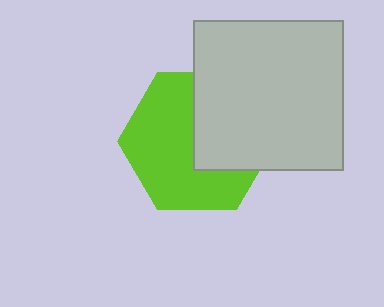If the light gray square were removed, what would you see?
You would see the complete lime hexagon.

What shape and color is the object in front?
The object in front is a light gray square.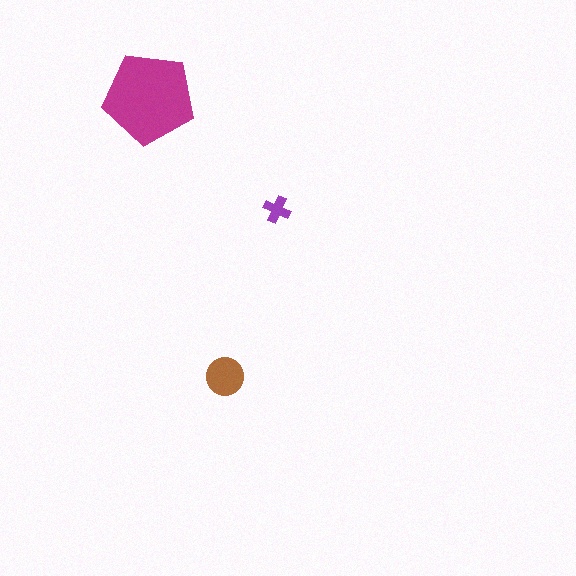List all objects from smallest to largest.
The purple cross, the brown circle, the magenta pentagon.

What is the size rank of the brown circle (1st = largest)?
2nd.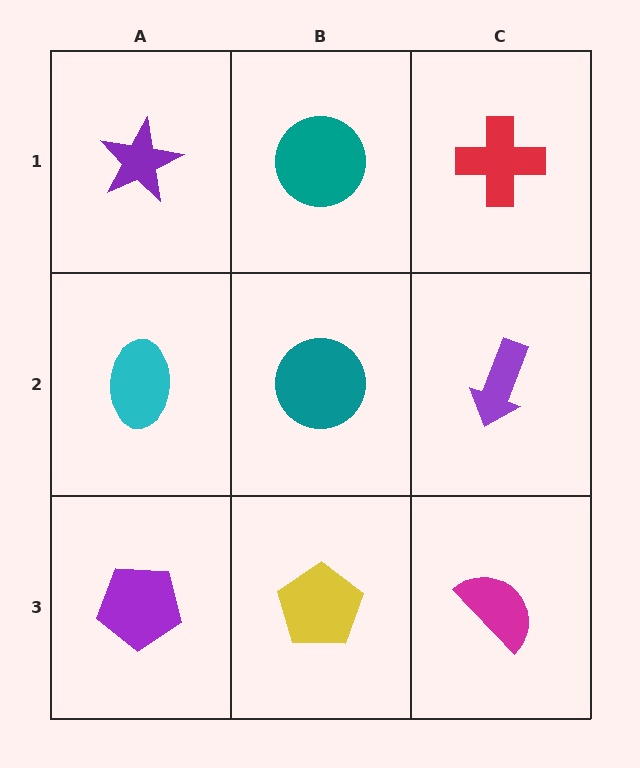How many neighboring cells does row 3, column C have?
2.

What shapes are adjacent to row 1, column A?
A cyan ellipse (row 2, column A), a teal circle (row 1, column B).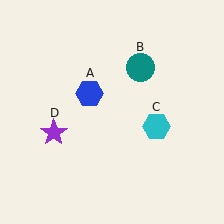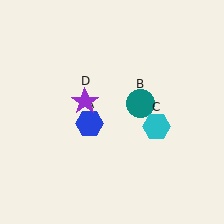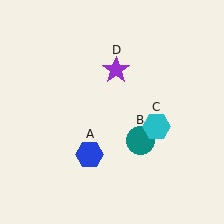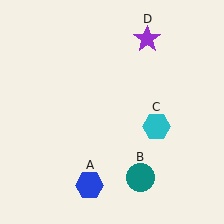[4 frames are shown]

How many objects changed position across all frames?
3 objects changed position: blue hexagon (object A), teal circle (object B), purple star (object D).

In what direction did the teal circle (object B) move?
The teal circle (object B) moved down.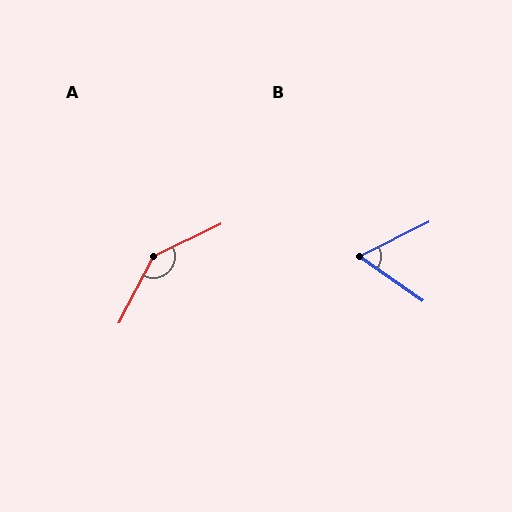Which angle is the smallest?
B, at approximately 62 degrees.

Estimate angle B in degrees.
Approximately 62 degrees.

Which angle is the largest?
A, at approximately 143 degrees.